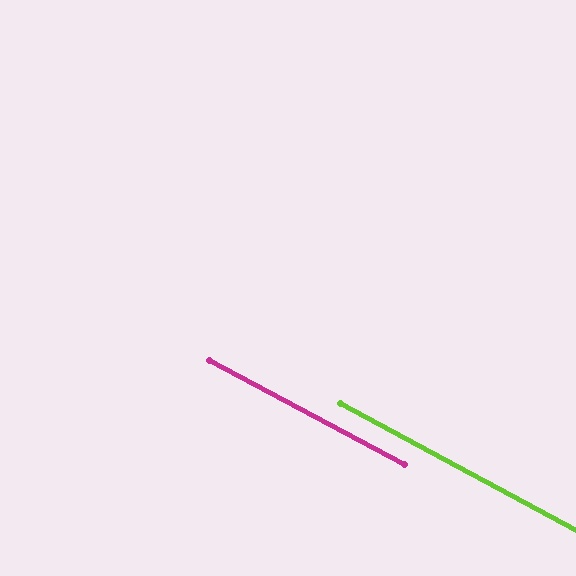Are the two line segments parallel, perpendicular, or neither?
Parallel — their directions differ by only 0.2°.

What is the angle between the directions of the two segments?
Approximately 0 degrees.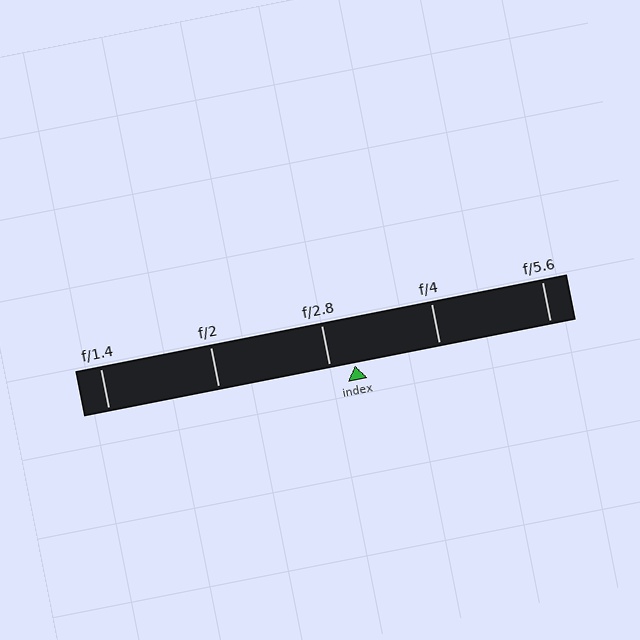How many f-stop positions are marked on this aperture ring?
There are 5 f-stop positions marked.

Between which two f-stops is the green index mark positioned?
The index mark is between f/2.8 and f/4.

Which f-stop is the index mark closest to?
The index mark is closest to f/2.8.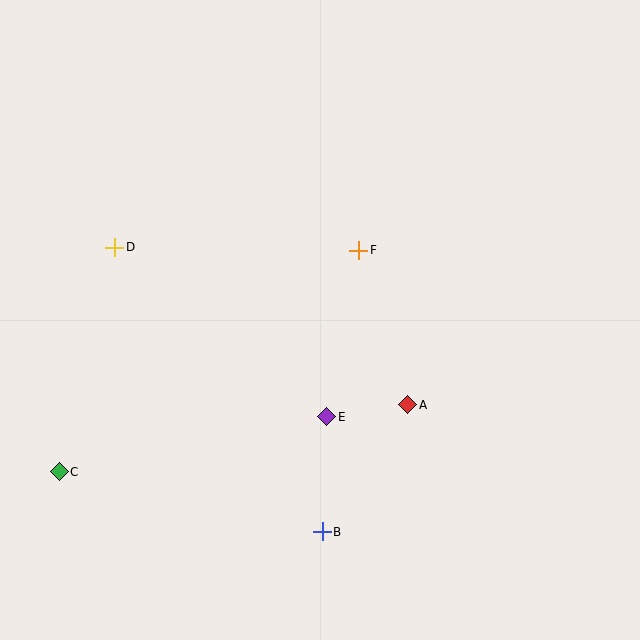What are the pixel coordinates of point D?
Point D is at (115, 247).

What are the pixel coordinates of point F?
Point F is at (359, 250).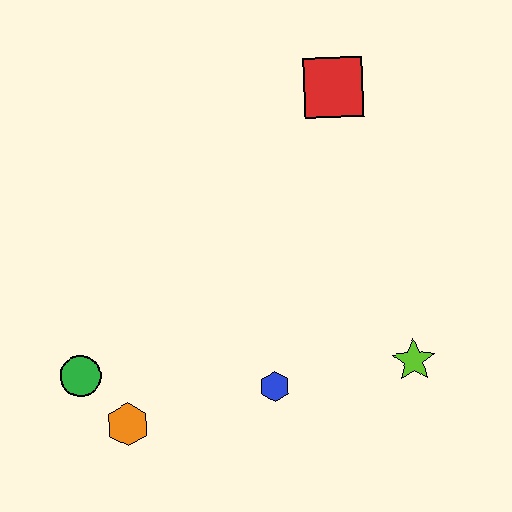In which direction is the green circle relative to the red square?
The green circle is below the red square.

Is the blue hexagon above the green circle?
No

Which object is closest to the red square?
The lime star is closest to the red square.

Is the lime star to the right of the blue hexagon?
Yes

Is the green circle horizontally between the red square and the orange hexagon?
No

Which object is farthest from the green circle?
The red square is farthest from the green circle.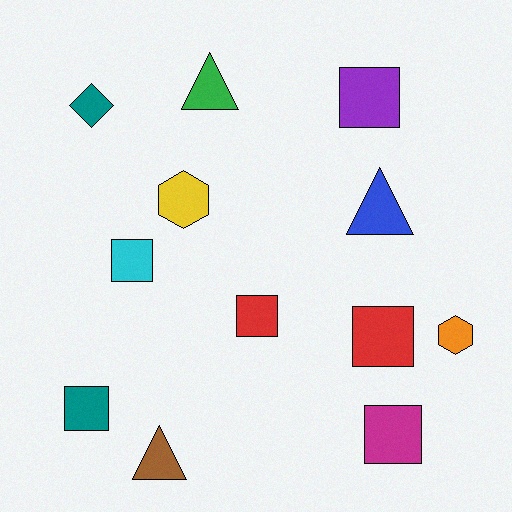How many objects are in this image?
There are 12 objects.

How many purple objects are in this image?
There is 1 purple object.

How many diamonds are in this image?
There is 1 diamond.